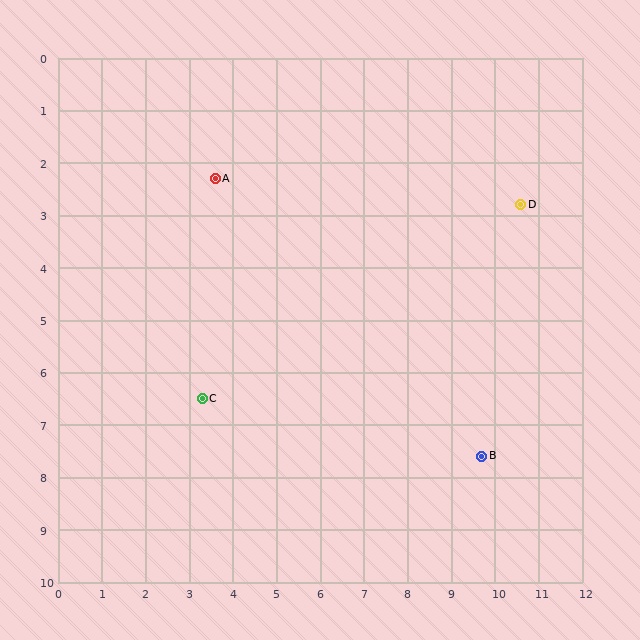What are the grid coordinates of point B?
Point B is at approximately (9.7, 7.6).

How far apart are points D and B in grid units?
Points D and B are about 4.9 grid units apart.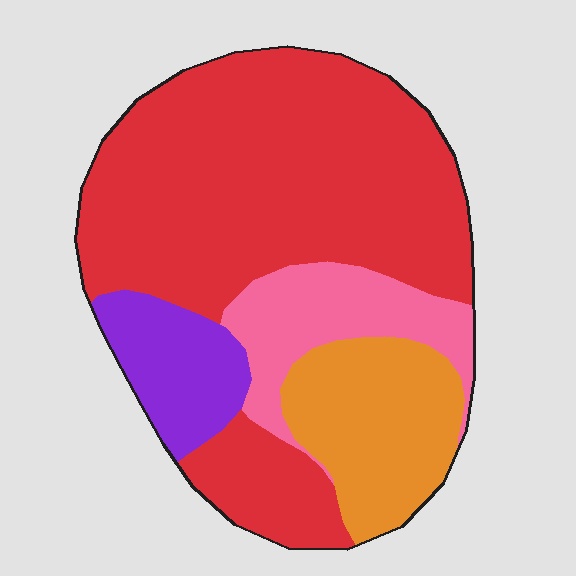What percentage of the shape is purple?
Purple takes up less than a quarter of the shape.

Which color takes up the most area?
Red, at roughly 60%.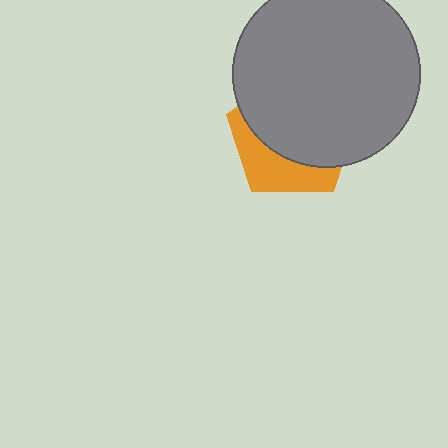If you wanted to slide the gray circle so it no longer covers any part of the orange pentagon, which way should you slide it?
Slide it up — that is the most direct way to separate the two shapes.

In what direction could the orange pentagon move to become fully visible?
The orange pentagon could move down. That would shift it out from behind the gray circle entirely.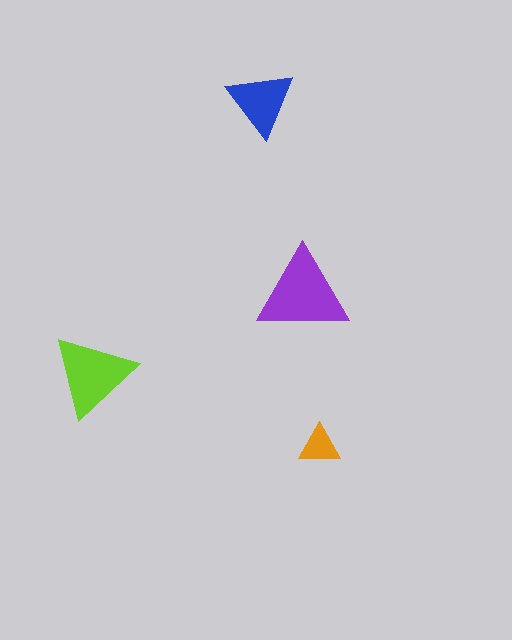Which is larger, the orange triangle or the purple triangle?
The purple one.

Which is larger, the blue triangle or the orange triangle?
The blue one.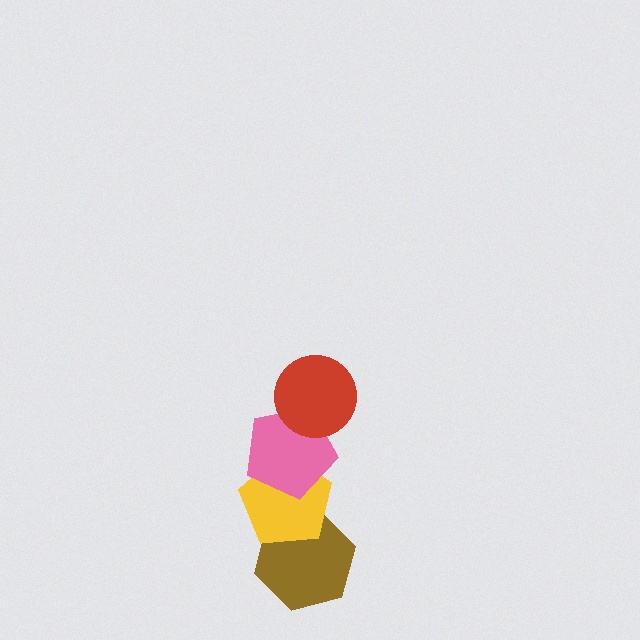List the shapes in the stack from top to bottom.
From top to bottom: the red circle, the pink pentagon, the yellow pentagon, the brown hexagon.